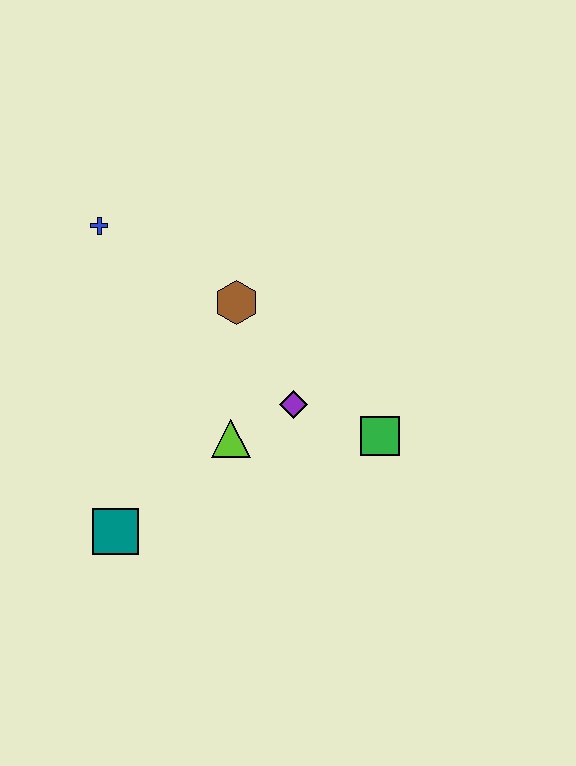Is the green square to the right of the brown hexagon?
Yes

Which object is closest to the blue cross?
The brown hexagon is closest to the blue cross.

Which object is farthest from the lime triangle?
The blue cross is farthest from the lime triangle.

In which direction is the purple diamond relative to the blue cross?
The purple diamond is to the right of the blue cross.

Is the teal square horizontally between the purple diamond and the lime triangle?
No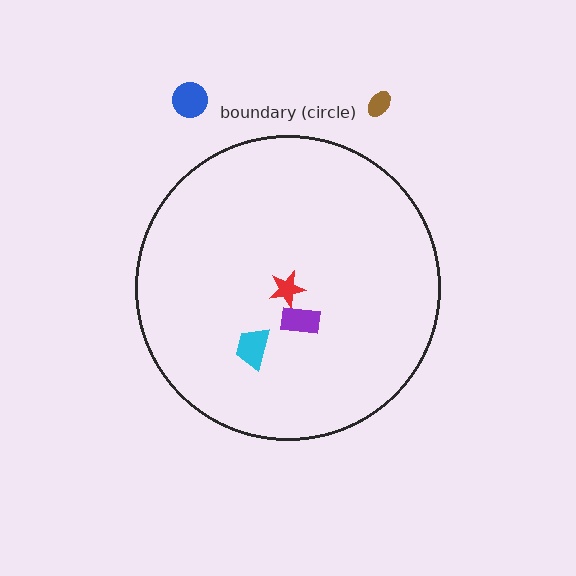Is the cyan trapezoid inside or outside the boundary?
Inside.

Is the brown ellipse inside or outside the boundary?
Outside.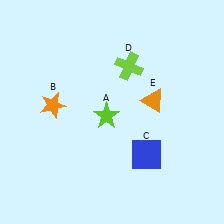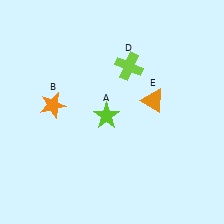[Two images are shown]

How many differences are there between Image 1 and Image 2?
There is 1 difference between the two images.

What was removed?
The blue square (C) was removed in Image 2.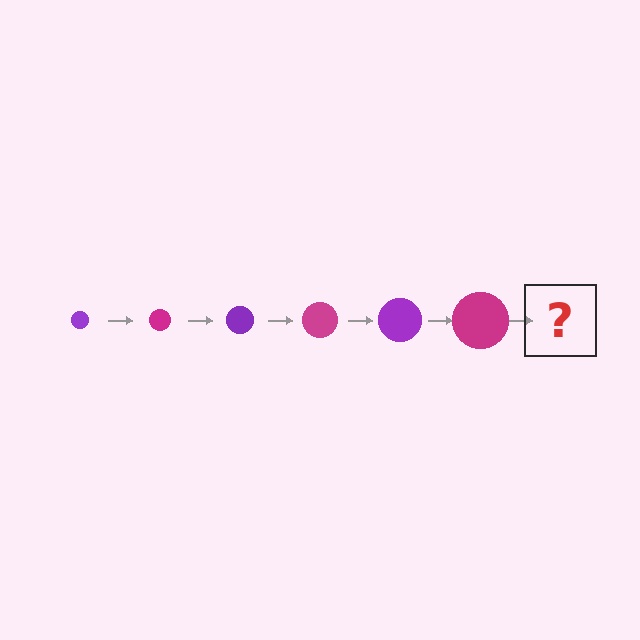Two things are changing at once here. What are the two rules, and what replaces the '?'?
The two rules are that the circle grows larger each step and the color cycles through purple and magenta. The '?' should be a purple circle, larger than the previous one.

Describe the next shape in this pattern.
It should be a purple circle, larger than the previous one.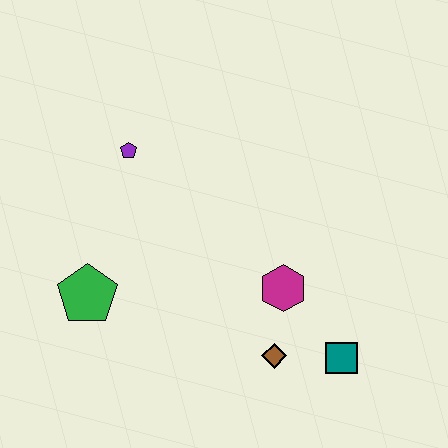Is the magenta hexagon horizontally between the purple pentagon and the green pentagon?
No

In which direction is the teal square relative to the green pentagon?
The teal square is to the right of the green pentagon.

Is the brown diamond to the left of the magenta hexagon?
Yes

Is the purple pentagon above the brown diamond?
Yes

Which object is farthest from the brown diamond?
The purple pentagon is farthest from the brown diamond.